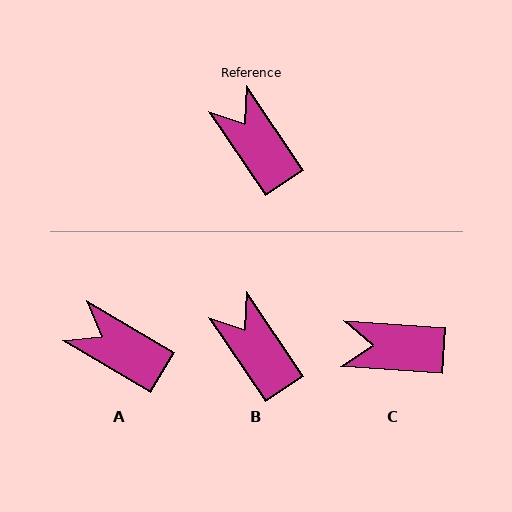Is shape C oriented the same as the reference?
No, it is off by about 52 degrees.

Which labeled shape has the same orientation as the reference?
B.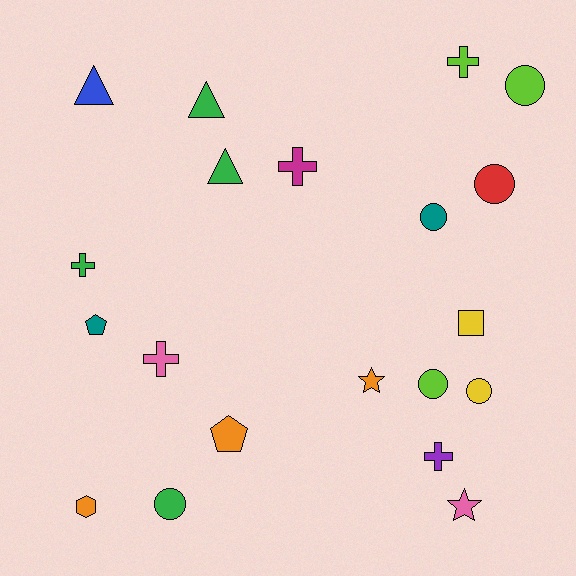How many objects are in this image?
There are 20 objects.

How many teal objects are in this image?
There are 2 teal objects.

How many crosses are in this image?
There are 5 crosses.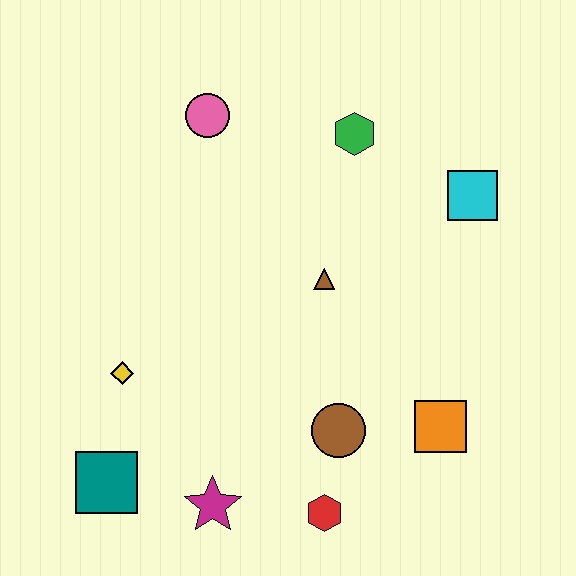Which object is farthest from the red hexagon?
The pink circle is farthest from the red hexagon.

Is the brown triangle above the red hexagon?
Yes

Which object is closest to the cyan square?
The green hexagon is closest to the cyan square.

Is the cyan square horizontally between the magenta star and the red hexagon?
No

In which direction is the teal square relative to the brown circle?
The teal square is to the left of the brown circle.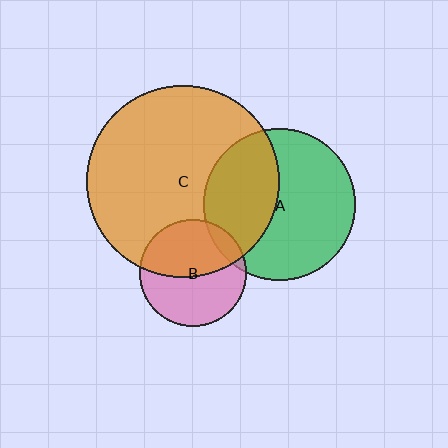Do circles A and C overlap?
Yes.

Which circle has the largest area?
Circle C (orange).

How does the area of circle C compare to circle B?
Approximately 3.2 times.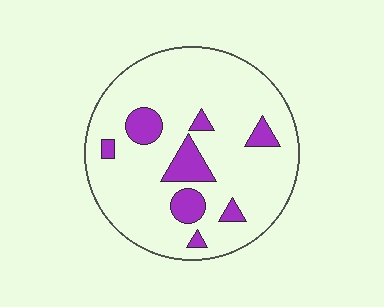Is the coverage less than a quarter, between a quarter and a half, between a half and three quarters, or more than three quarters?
Less than a quarter.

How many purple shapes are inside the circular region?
8.